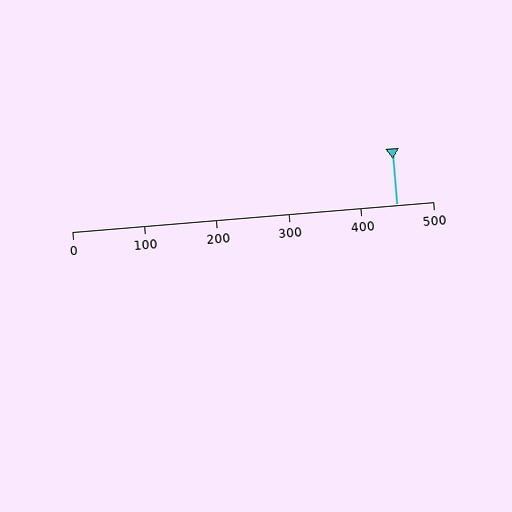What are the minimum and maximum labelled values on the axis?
The axis runs from 0 to 500.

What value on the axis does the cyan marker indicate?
The marker indicates approximately 450.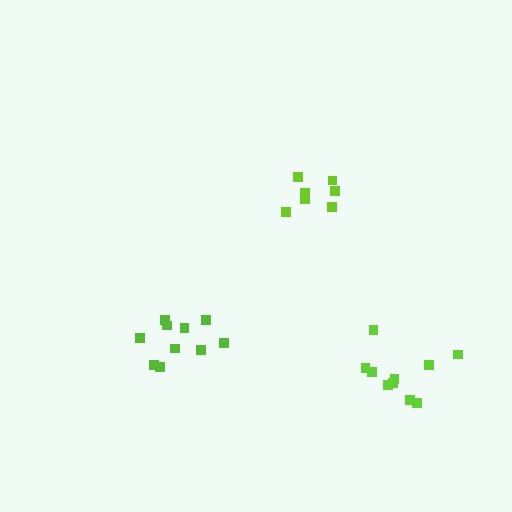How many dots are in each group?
Group 1: 10 dots, Group 2: 10 dots, Group 3: 7 dots (27 total).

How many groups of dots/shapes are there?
There are 3 groups.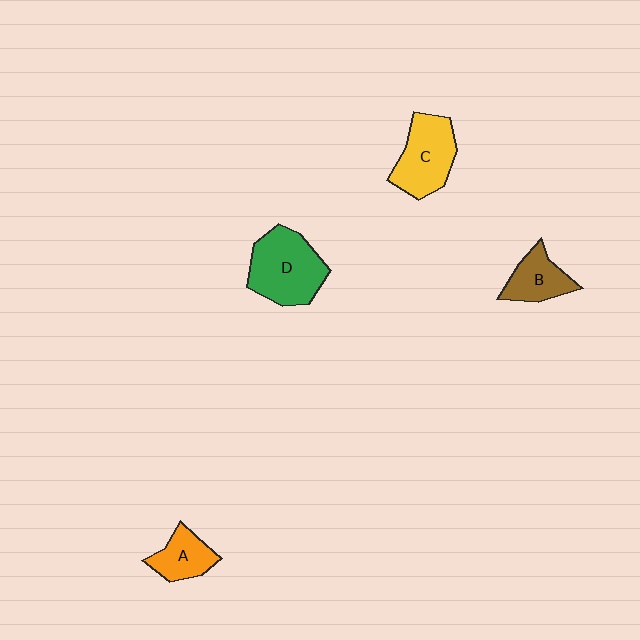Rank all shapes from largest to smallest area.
From largest to smallest: D (green), C (yellow), B (brown), A (orange).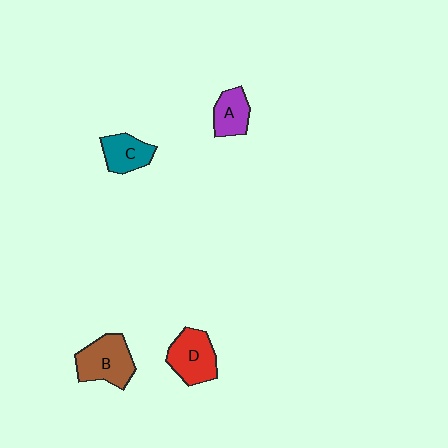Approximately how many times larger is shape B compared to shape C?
Approximately 1.5 times.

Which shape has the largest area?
Shape B (brown).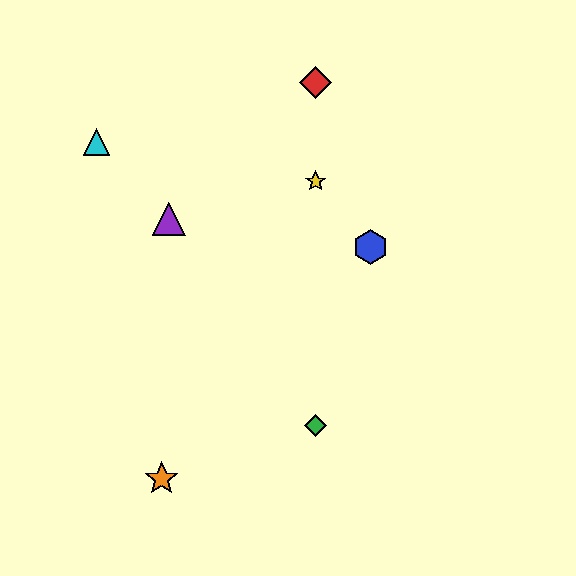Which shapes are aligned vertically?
The red diamond, the green diamond, the yellow star are aligned vertically.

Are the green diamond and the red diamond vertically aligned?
Yes, both are at x≈316.